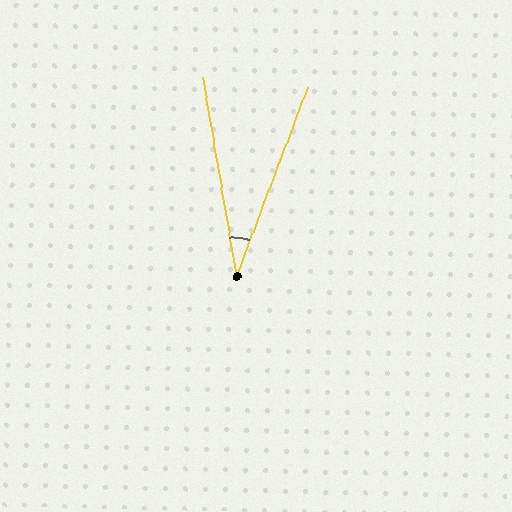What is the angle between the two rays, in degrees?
Approximately 30 degrees.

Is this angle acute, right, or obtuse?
It is acute.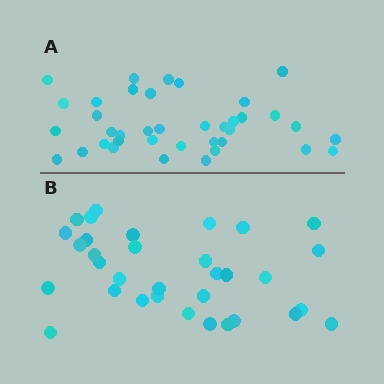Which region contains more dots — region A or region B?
Region A (the top region) has more dots.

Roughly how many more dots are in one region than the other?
Region A has about 5 more dots than region B.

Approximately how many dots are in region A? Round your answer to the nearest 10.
About 40 dots. (The exact count is 38, which rounds to 40.)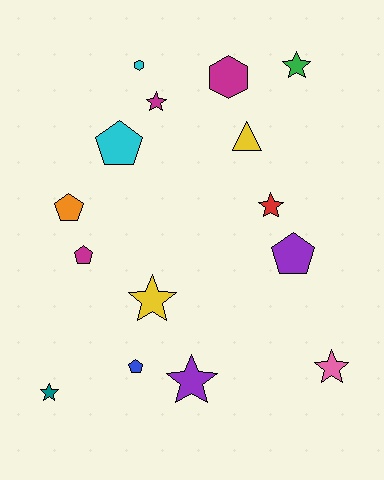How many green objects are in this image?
There is 1 green object.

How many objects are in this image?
There are 15 objects.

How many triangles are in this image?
There is 1 triangle.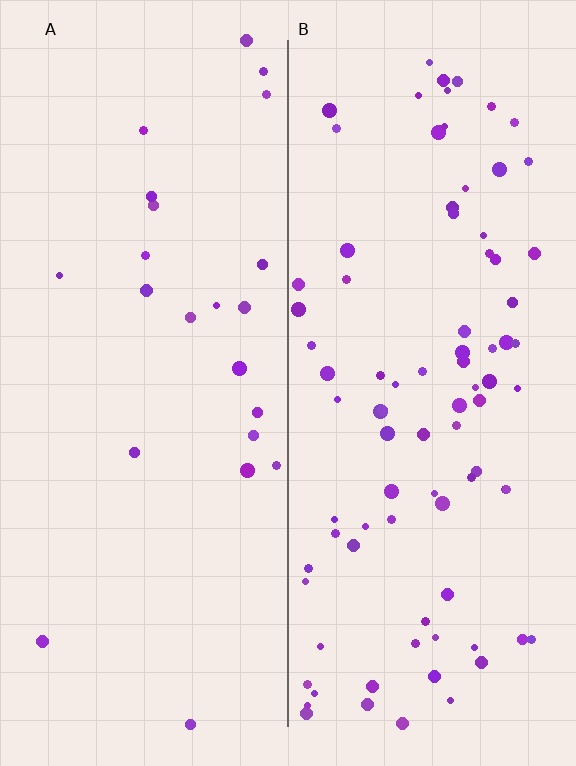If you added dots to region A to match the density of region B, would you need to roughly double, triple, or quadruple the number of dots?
Approximately quadruple.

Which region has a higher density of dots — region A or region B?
B (the right).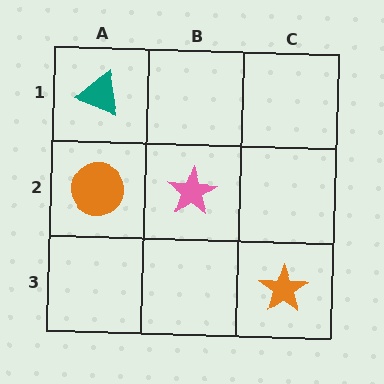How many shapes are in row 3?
1 shape.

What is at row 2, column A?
An orange circle.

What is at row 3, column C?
An orange star.